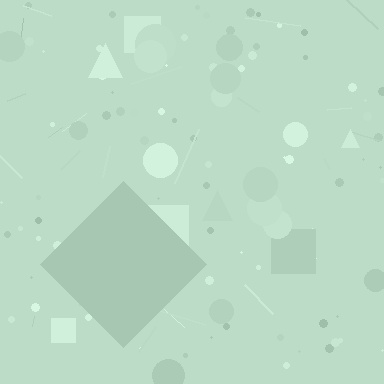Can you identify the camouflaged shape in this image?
The camouflaged shape is a diamond.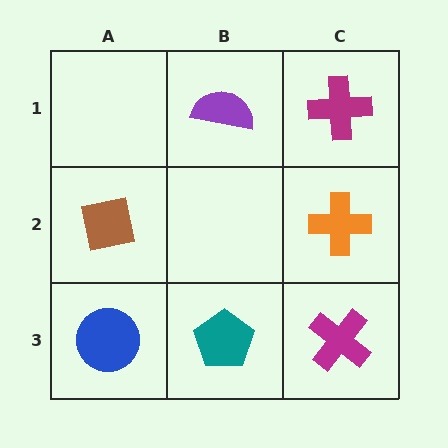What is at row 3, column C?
A magenta cross.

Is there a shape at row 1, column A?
No, that cell is empty.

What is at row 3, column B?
A teal pentagon.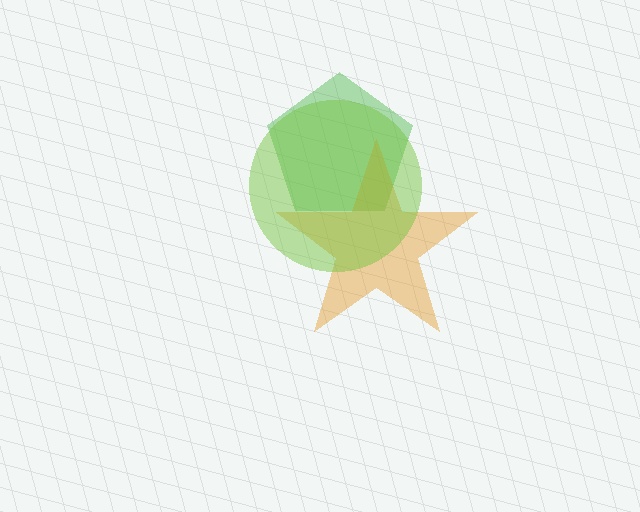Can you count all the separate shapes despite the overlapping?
Yes, there are 3 separate shapes.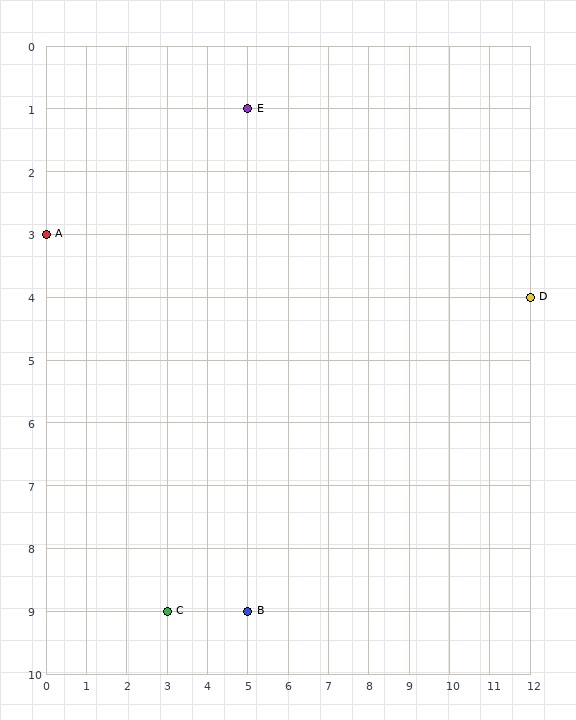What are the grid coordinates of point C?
Point C is at grid coordinates (3, 9).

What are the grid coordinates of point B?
Point B is at grid coordinates (5, 9).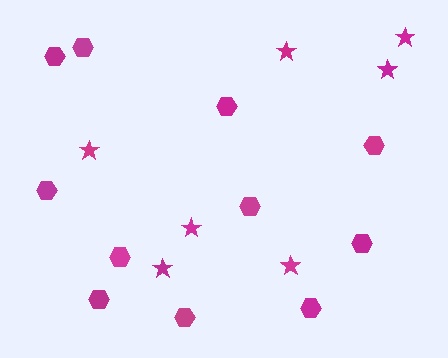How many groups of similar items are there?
There are 2 groups: one group of stars (7) and one group of hexagons (11).